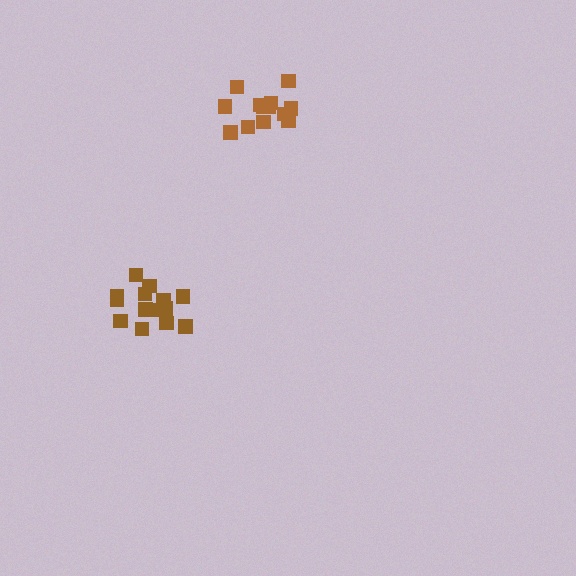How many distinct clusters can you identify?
There are 2 distinct clusters.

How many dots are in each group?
Group 1: 13 dots, Group 2: 14 dots (27 total).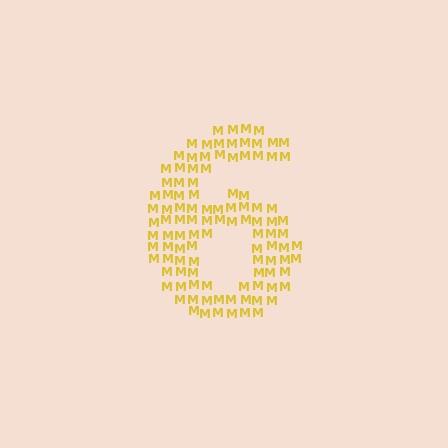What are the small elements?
The small elements are letter M's.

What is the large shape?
The large shape is the digit 6.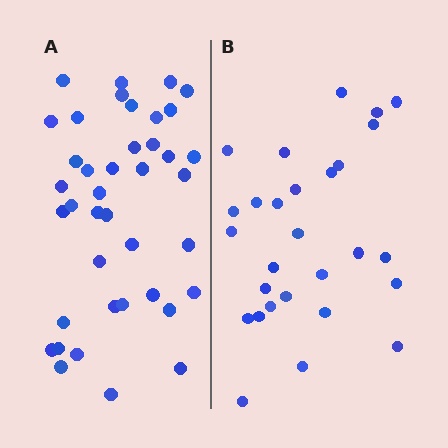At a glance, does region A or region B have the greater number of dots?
Region A (the left region) has more dots.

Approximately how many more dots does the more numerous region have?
Region A has roughly 12 or so more dots than region B.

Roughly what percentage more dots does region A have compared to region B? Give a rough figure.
About 45% more.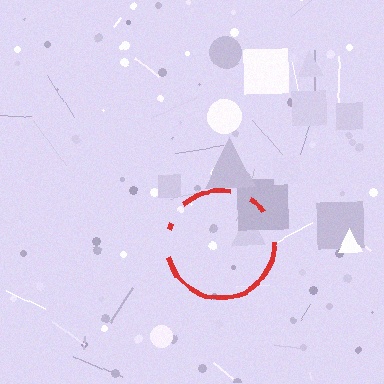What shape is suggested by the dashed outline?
The dashed outline suggests a circle.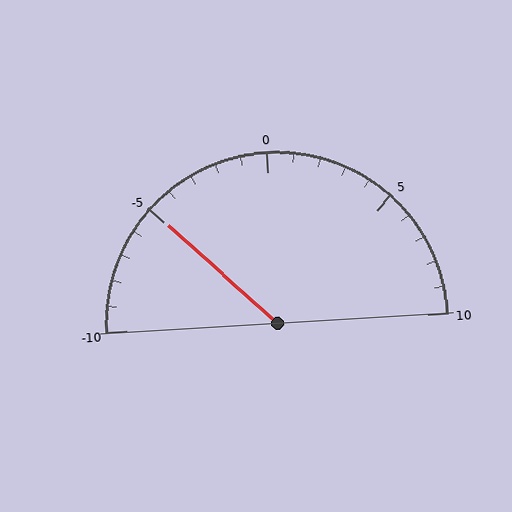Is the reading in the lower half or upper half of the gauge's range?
The reading is in the lower half of the range (-10 to 10).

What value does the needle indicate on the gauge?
The needle indicates approximately -5.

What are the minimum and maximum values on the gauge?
The gauge ranges from -10 to 10.